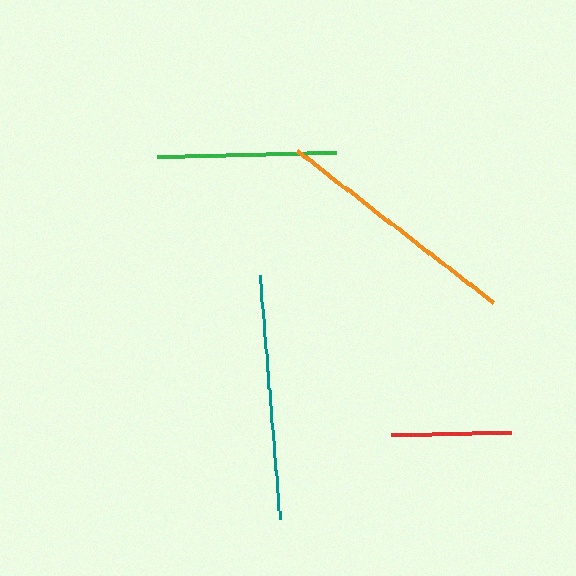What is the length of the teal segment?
The teal segment is approximately 246 pixels long.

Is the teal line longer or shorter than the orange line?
The orange line is longer than the teal line.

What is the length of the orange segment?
The orange segment is approximately 249 pixels long.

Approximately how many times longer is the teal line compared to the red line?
The teal line is approximately 2.0 times the length of the red line.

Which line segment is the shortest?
The red line is the shortest at approximately 120 pixels.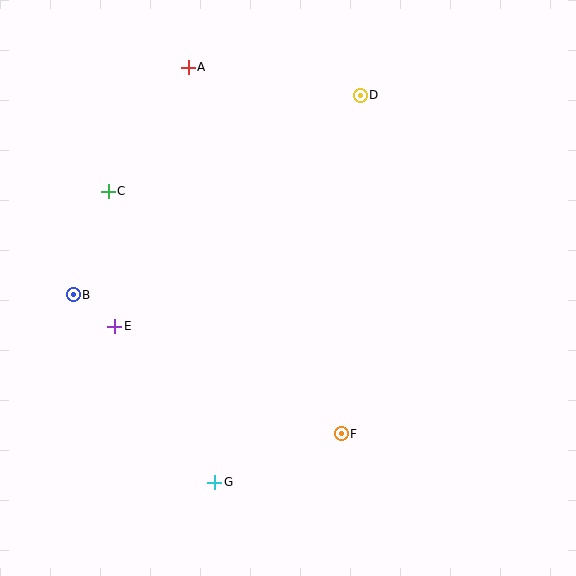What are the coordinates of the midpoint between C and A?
The midpoint between C and A is at (148, 129).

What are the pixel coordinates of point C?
Point C is at (108, 191).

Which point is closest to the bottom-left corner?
Point G is closest to the bottom-left corner.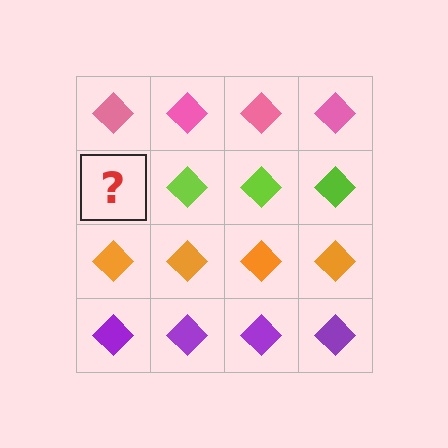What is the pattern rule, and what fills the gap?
The rule is that each row has a consistent color. The gap should be filled with a lime diamond.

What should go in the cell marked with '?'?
The missing cell should contain a lime diamond.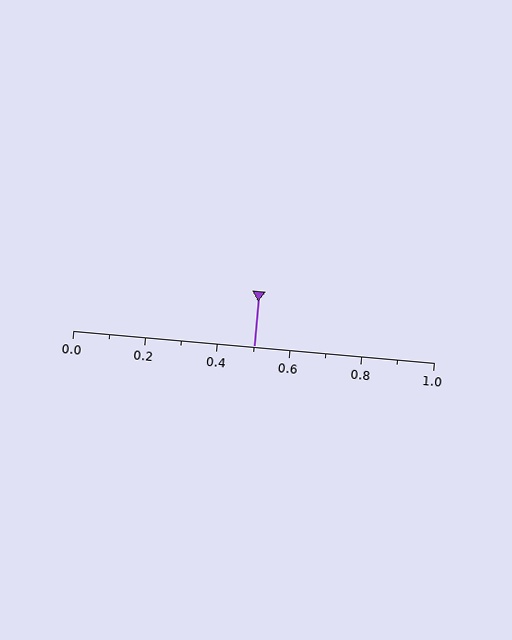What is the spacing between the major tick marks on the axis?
The major ticks are spaced 0.2 apart.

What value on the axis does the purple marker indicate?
The marker indicates approximately 0.5.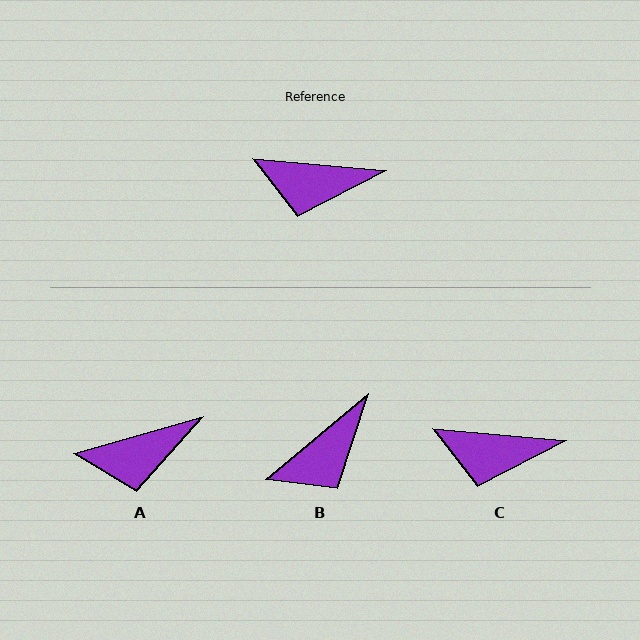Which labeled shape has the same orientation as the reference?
C.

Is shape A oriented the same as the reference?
No, it is off by about 21 degrees.